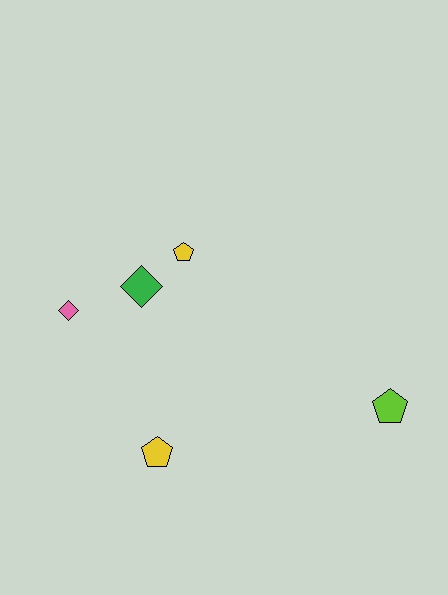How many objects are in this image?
There are 5 objects.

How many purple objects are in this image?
There are no purple objects.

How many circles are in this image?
There are no circles.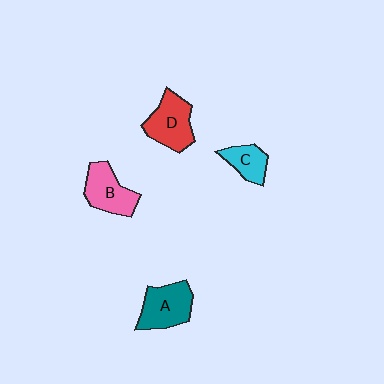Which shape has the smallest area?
Shape C (cyan).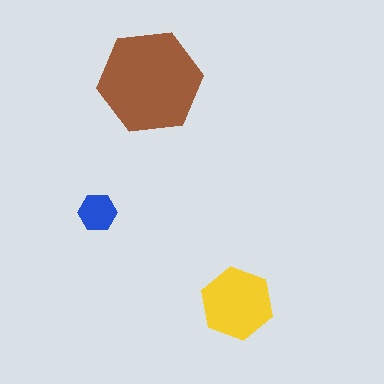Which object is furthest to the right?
The yellow hexagon is rightmost.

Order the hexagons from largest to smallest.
the brown one, the yellow one, the blue one.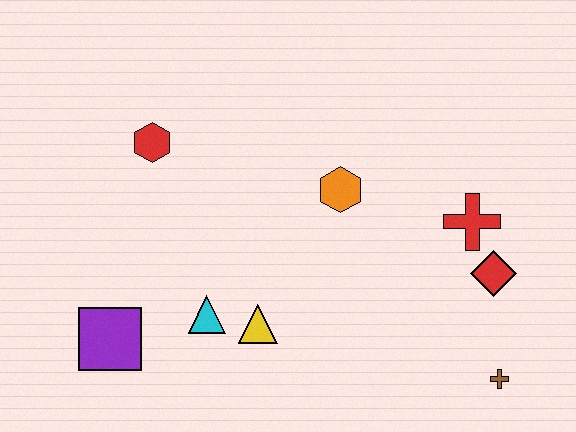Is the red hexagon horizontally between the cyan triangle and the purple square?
Yes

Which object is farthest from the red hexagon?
The brown cross is farthest from the red hexagon.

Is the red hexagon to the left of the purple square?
No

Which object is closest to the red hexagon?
The cyan triangle is closest to the red hexagon.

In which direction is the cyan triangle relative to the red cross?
The cyan triangle is to the left of the red cross.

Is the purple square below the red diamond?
Yes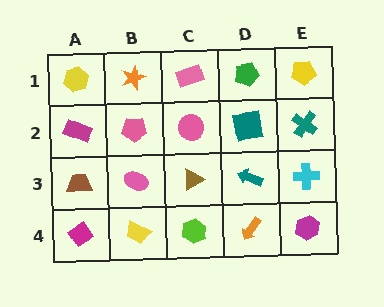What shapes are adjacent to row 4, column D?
A teal arrow (row 3, column D), a lime hexagon (row 4, column C), a magenta hexagon (row 4, column E).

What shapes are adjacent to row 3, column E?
A teal cross (row 2, column E), a magenta hexagon (row 4, column E), a teal arrow (row 3, column D).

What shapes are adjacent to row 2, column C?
A pink rectangle (row 1, column C), a brown triangle (row 3, column C), a pink pentagon (row 2, column B), a teal square (row 2, column D).